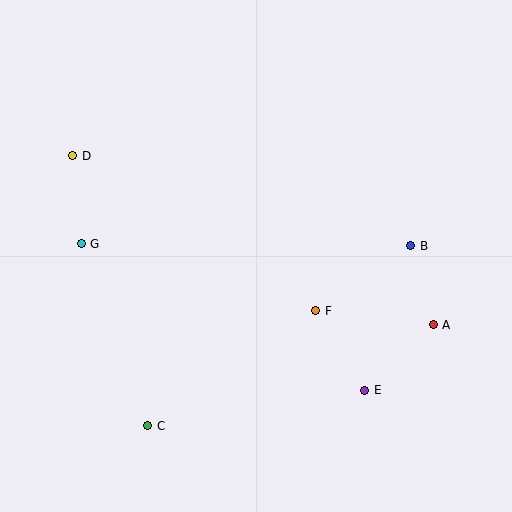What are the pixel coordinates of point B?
Point B is at (411, 246).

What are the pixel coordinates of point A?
Point A is at (433, 325).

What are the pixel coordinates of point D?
Point D is at (73, 156).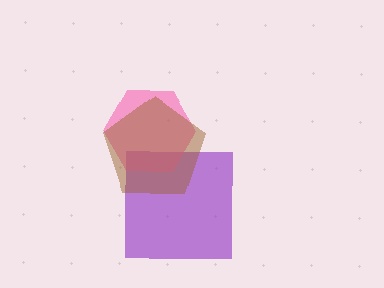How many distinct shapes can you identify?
There are 3 distinct shapes: a purple square, a pink hexagon, a brown pentagon.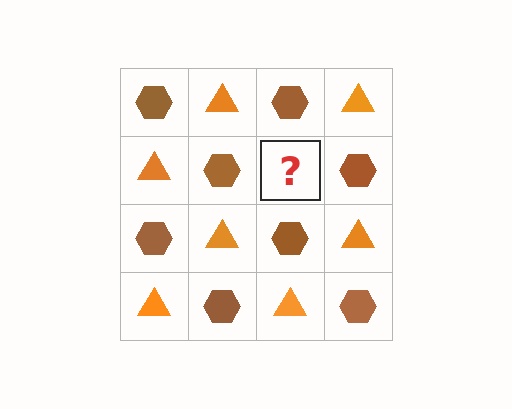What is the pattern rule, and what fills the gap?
The rule is that it alternates brown hexagon and orange triangle in a checkerboard pattern. The gap should be filled with an orange triangle.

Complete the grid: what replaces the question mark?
The question mark should be replaced with an orange triangle.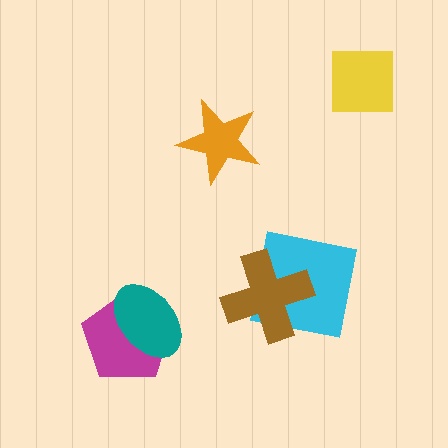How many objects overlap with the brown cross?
1 object overlaps with the brown cross.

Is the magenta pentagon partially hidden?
Yes, it is partially covered by another shape.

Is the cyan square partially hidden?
Yes, it is partially covered by another shape.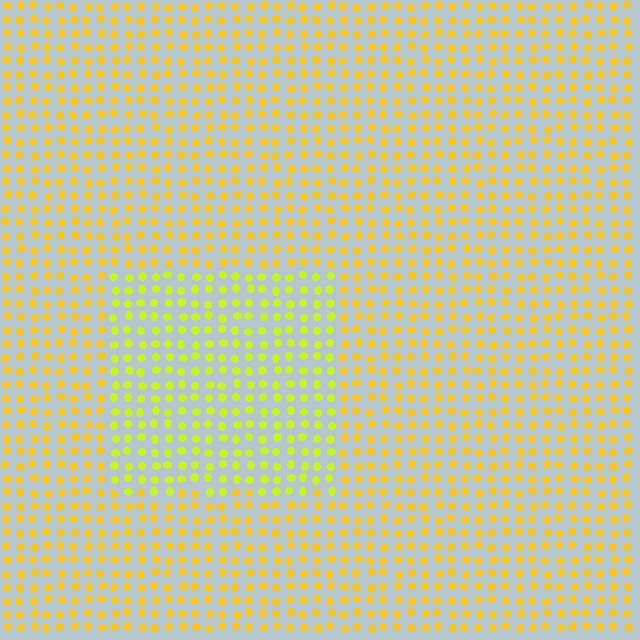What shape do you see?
I see a rectangle.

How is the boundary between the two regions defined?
The boundary is defined purely by a slight shift in hue (about 27 degrees). Spacing, size, and orientation are identical on both sides.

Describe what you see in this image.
The image is filled with small yellow elements in a uniform arrangement. A rectangle-shaped region is visible where the elements are tinted to a slightly different hue, forming a subtle color boundary.